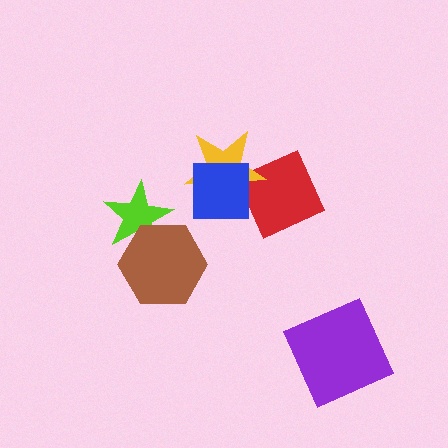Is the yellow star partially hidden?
Yes, it is partially covered by another shape.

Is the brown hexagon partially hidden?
No, no other shape covers it.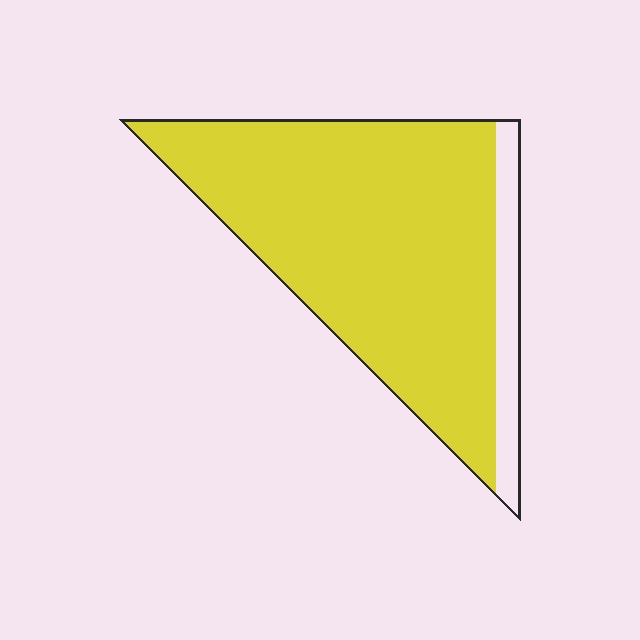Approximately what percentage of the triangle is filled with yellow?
Approximately 90%.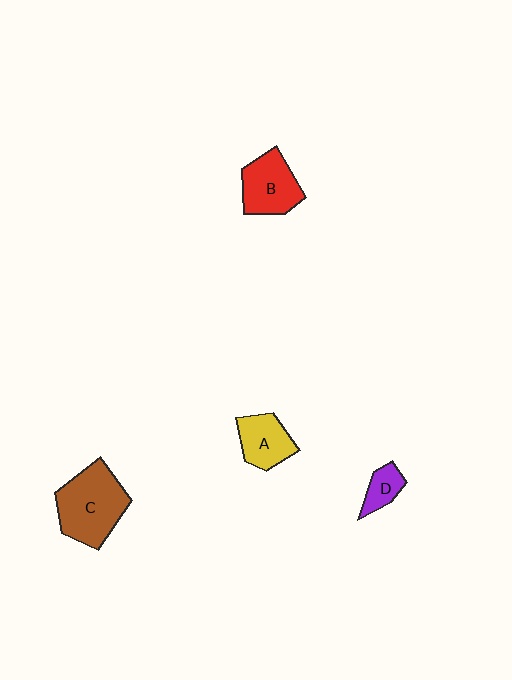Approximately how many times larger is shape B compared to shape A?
Approximately 1.2 times.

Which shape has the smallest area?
Shape D (purple).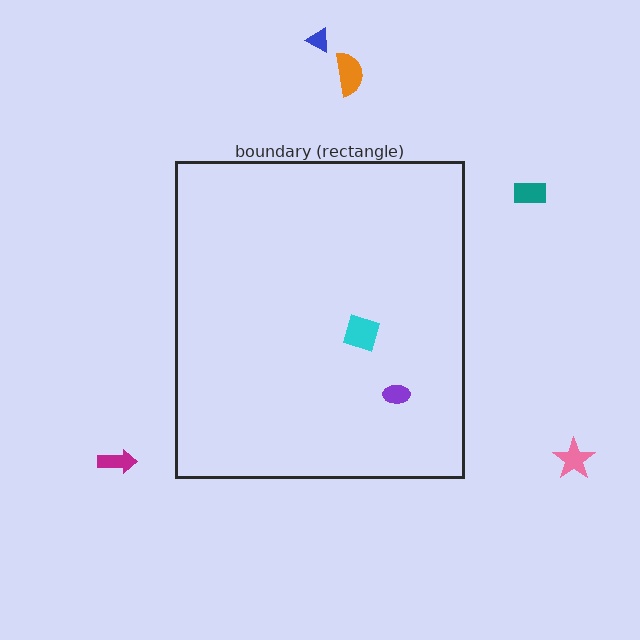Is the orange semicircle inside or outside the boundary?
Outside.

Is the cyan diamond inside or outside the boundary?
Inside.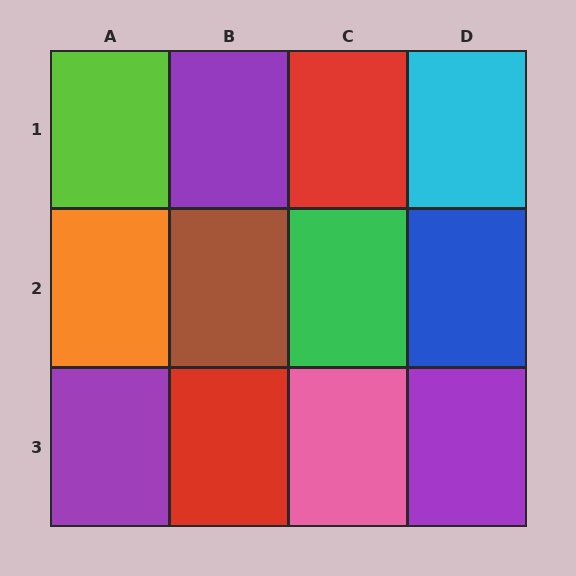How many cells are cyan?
1 cell is cyan.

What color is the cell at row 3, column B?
Red.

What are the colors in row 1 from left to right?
Lime, purple, red, cyan.